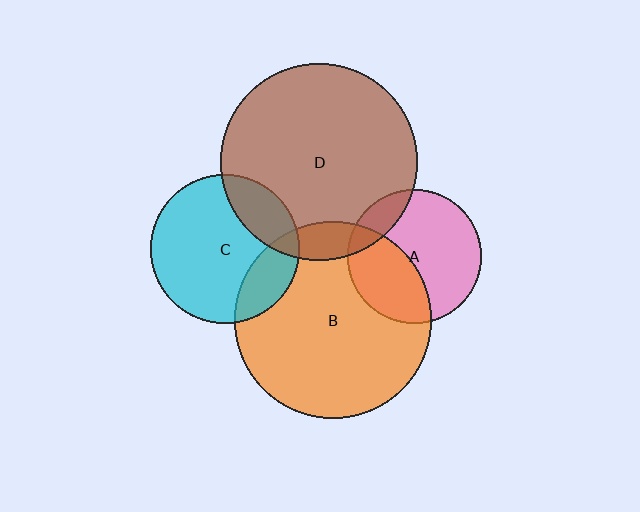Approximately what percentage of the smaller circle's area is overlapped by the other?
Approximately 20%.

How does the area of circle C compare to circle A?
Approximately 1.2 times.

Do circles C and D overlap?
Yes.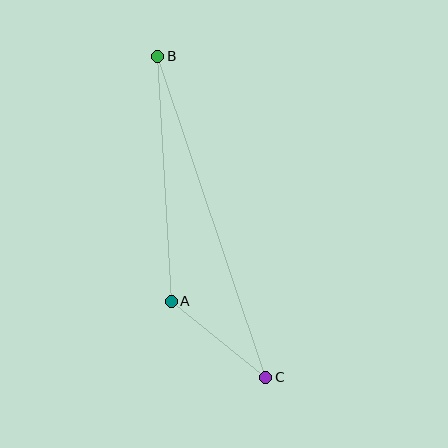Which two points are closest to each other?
Points A and C are closest to each other.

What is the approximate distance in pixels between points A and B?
The distance between A and B is approximately 246 pixels.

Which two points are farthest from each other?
Points B and C are farthest from each other.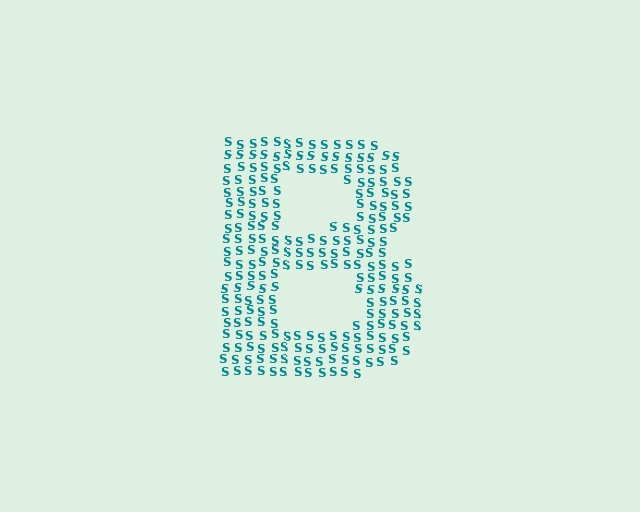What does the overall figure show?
The overall figure shows the letter B.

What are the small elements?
The small elements are letter S's.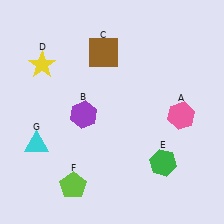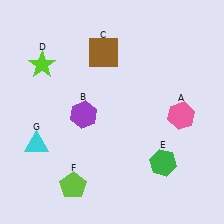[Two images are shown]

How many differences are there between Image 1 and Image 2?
There is 1 difference between the two images.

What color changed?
The star (D) changed from yellow in Image 1 to lime in Image 2.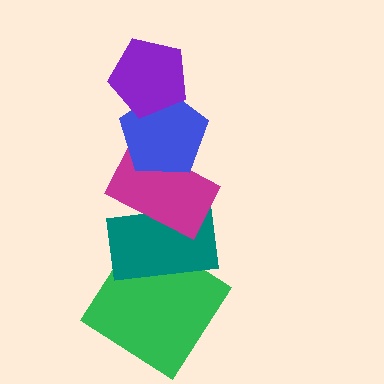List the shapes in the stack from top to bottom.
From top to bottom: the purple pentagon, the blue pentagon, the magenta rectangle, the teal rectangle, the green diamond.